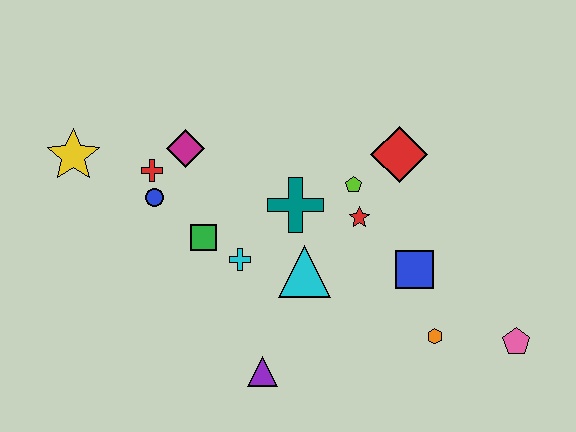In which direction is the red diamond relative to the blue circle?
The red diamond is to the right of the blue circle.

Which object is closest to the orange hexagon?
The blue square is closest to the orange hexagon.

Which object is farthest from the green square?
The pink pentagon is farthest from the green square.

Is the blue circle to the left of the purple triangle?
Yes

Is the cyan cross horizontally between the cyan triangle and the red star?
No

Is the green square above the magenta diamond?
No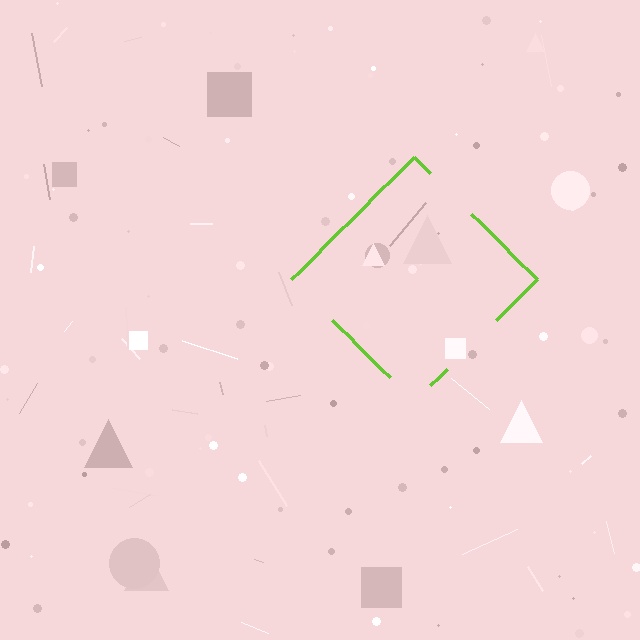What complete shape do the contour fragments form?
The contour fragments form a diamond.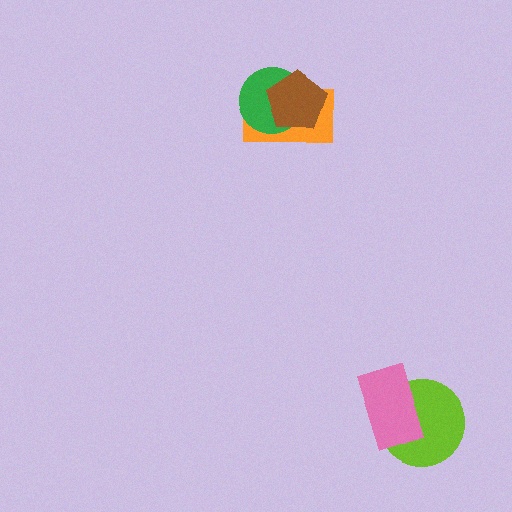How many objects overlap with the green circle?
2 objects overlap with the green circle.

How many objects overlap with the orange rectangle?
2 objects overlap with the orange rectangle.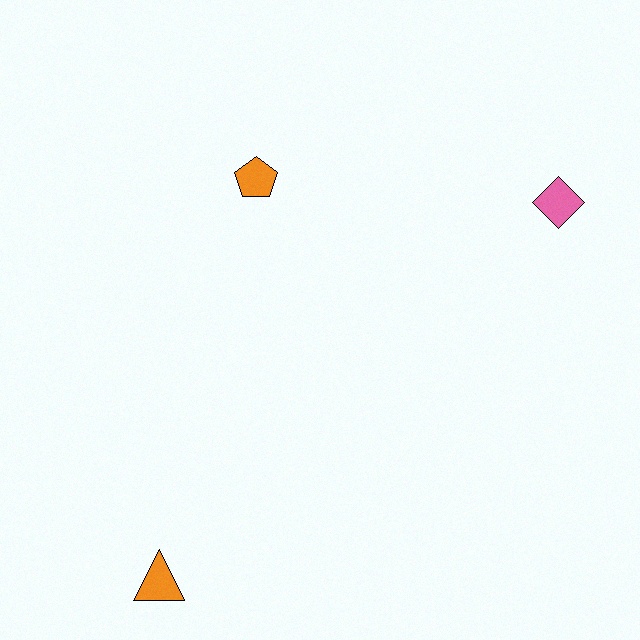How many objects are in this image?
There are 3 objects.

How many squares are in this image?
There are no squares.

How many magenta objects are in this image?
There are no magenta objects.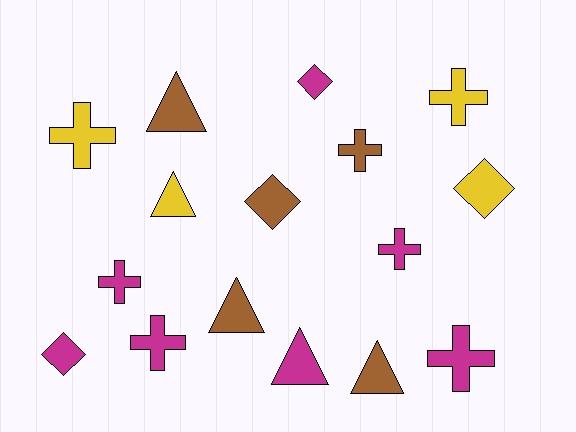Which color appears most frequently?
Magenta, with 7 objects.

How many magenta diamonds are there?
There are 2 magenta diamonds.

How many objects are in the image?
There are 16 objects.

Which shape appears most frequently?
Cross, with 7 objects.